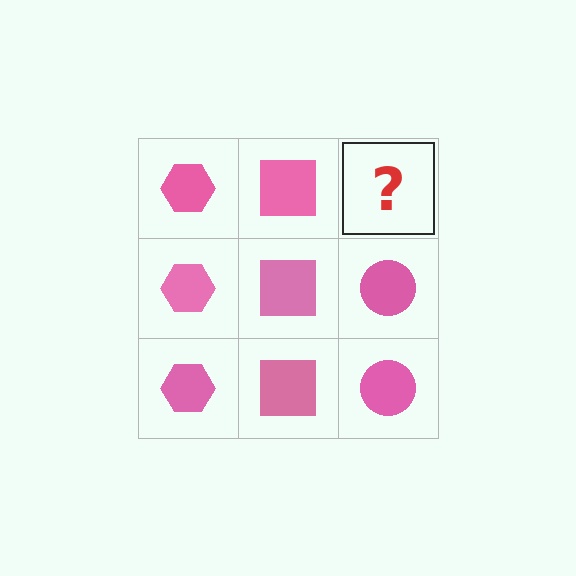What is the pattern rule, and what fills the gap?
The rule is that each column has a consistent shape. The gap should be filled with a pink circle.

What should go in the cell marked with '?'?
The missing cell should contain a pink circle.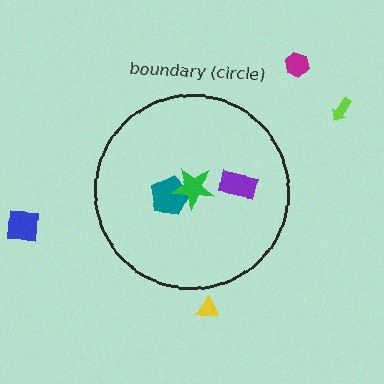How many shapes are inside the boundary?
3 inside, 4 outside.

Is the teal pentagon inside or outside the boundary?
Inside.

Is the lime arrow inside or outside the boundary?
Outside.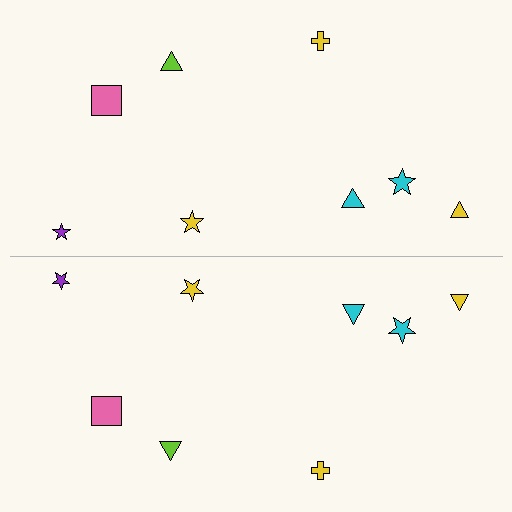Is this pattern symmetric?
Yes, this pattern has bilateral (reflection) symmetry.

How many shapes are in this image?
There are 16 shapes in this image.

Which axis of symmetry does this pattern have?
The pattern has a horizontal axis of symmetry running through the center of the image.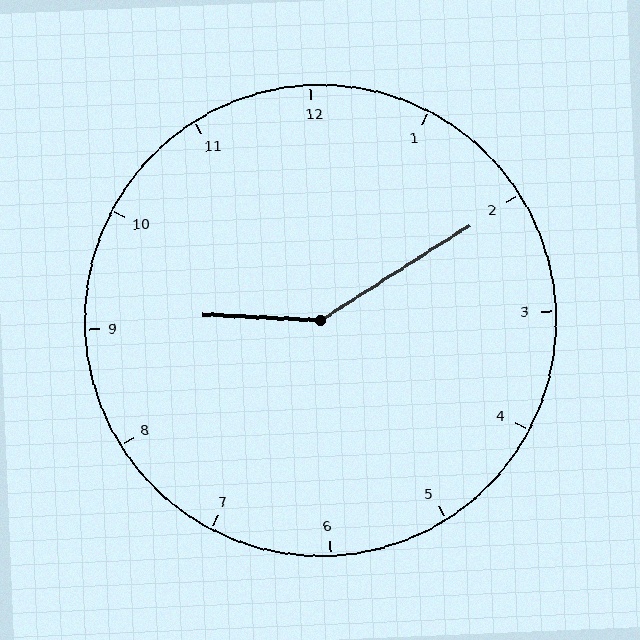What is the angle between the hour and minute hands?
Approximately 145 degrees.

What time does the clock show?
9:10.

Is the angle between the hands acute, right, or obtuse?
It is obtuse.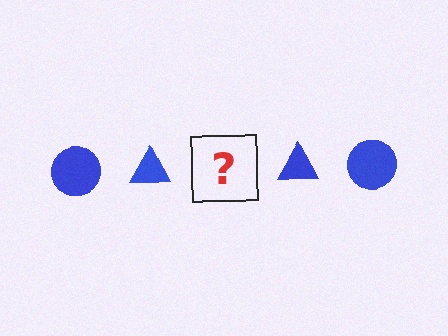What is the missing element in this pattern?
The missing element is a blue circle.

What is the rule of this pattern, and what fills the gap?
The rule is that the pattern cycles through circle, triangle shapes in blue. The gap should be filled with a blue circle.